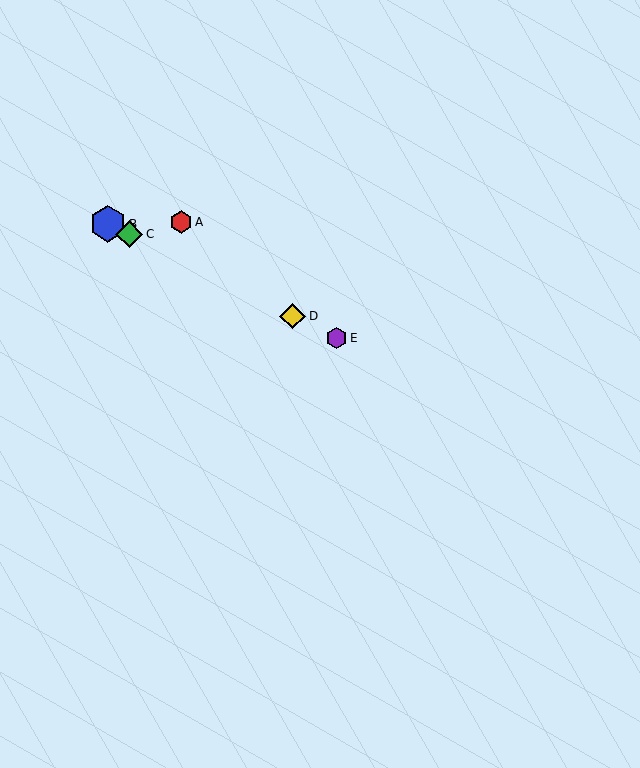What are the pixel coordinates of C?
Object C is at (129, 234).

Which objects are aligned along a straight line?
Objects B, C, D, E are aligned along a straight line.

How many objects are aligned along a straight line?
4 objects (B, C, D, E) are aligned along a straight line.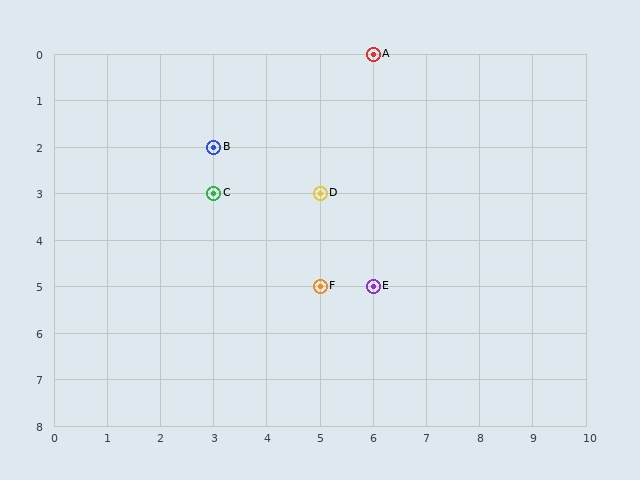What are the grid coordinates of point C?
Point C is at grid coordinates (3, 3).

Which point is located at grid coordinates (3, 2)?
Point B is at (3, 2).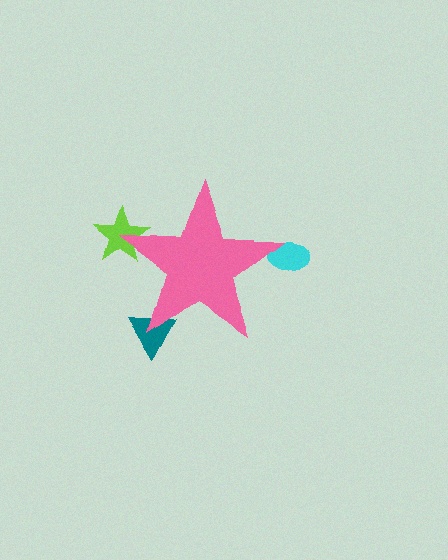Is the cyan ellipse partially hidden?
Yes, the cyan ellipse is partially hidden behind the pink star.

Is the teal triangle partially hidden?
Yes, the teal triangle is partially hidden behind the pink star.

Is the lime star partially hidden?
Yes, the lime star is partially hidden behind the pink star.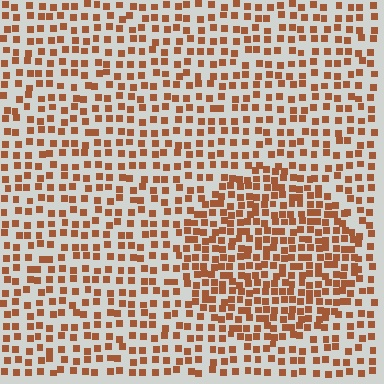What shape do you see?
I see a circle.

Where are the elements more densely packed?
The elements are more densely packed inside the circle boundary.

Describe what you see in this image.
The image contains small brown elements arranged at two different densities. A circle-shaped region is visible where the elements are more densely packed than the surrounding area.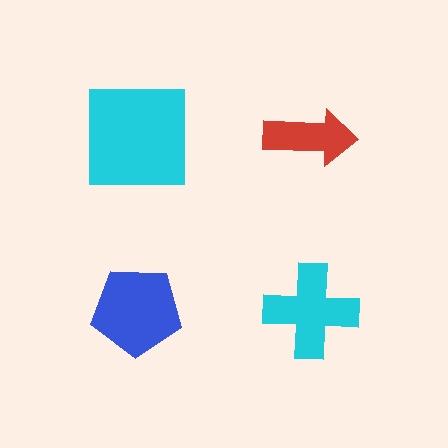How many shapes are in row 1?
2 shapes.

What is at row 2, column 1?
A blue pentagon.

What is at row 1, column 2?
A red arrow.